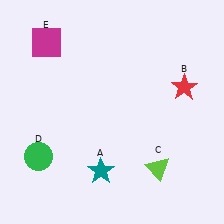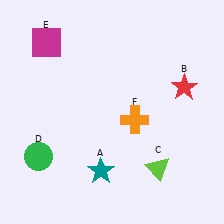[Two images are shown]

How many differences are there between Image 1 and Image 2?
There is 1 difference between the two images.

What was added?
An orange cross (F) was added in Image 2.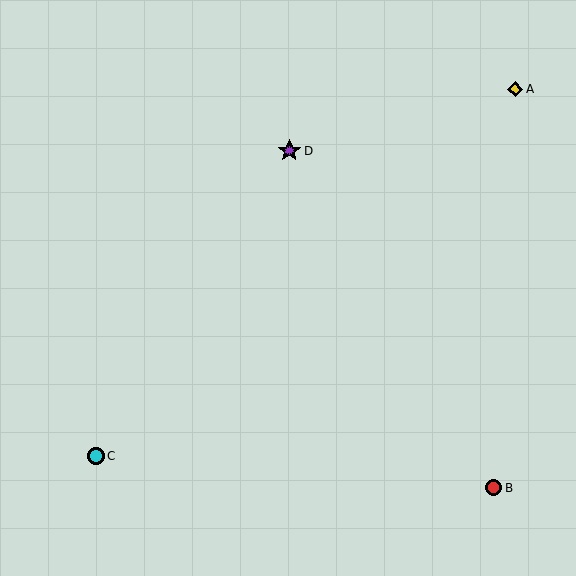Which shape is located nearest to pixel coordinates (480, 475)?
The red circle (labeled B) at (494, 488) is nearest to that location.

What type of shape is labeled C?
Shape C is a cyan circle.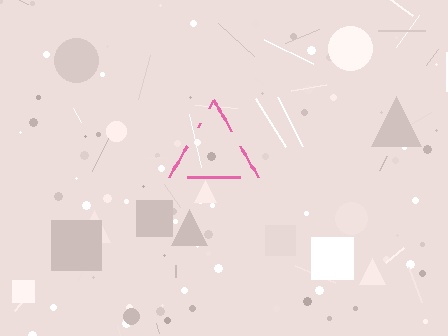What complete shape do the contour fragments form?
The contour fragments form a triangle.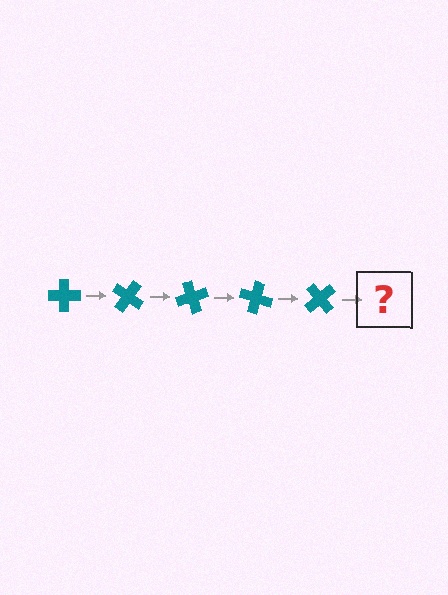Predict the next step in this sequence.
The next step is a teal cross rotated 175 degrees.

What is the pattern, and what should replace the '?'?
The pattern is that the cross rotates 35 degrees each step. The '?' should be a teal cross rotated 175 degrees.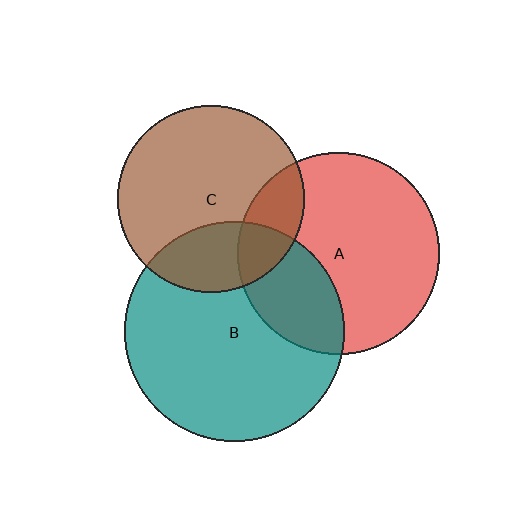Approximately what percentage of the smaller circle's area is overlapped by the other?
Approximately 20%.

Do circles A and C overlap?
Yes.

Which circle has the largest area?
Circle B (teal).